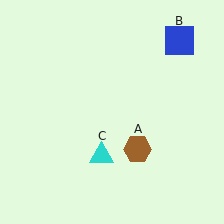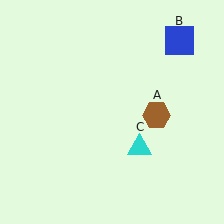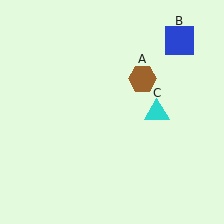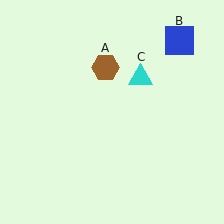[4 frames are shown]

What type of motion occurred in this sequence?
The brown hexagon (object A), cyan triangle (object C) rotated counterclockwise around the center of the scene.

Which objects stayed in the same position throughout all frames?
Blue square (object B) remained stationary.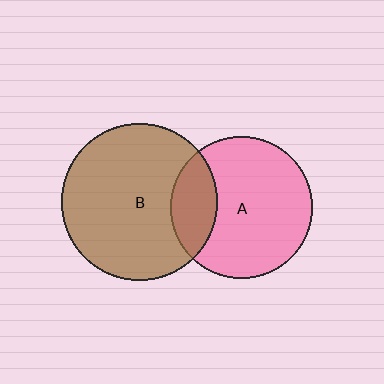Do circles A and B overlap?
Yes.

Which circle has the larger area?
Circle B (brown).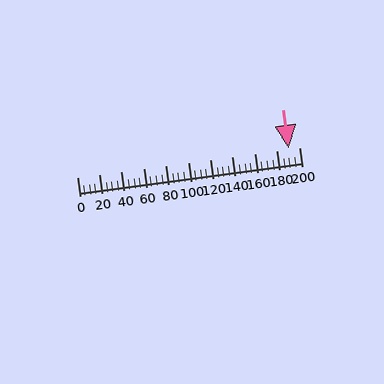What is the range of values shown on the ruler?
The ruler shows values from 0 to 200.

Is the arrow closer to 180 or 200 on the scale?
The arrow is closer to 200.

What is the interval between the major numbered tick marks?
The major tick marks are spaced 20 units apart.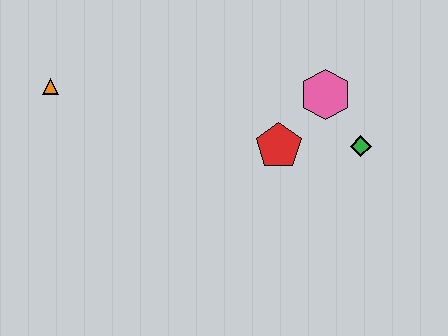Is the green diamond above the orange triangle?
No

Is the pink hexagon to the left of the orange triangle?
No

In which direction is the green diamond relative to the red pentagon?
The green diamond is to the right of the red pentagon.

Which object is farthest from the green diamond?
The orange triangle is farthest from the green diamond.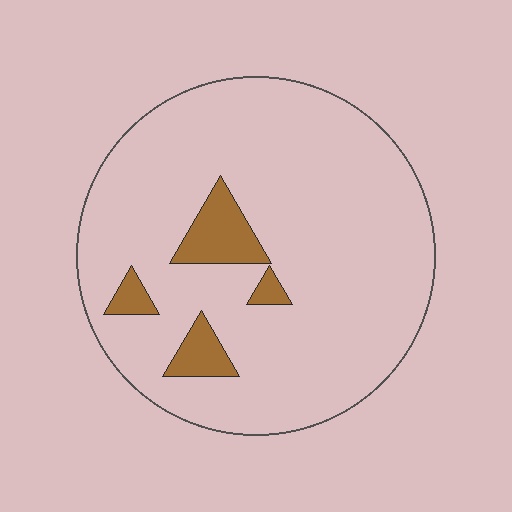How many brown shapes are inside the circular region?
4.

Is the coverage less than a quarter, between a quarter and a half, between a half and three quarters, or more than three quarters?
Less than a quarter.